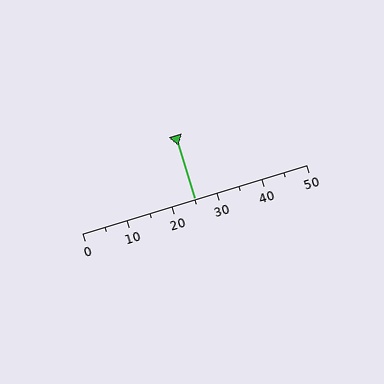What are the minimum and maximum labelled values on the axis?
The axis runs from 0 to 50.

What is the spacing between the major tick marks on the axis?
The major ticks are spaced 10 apart.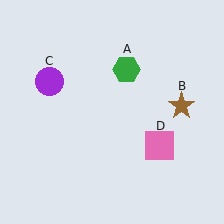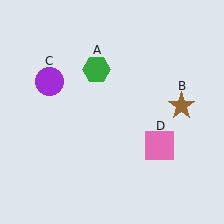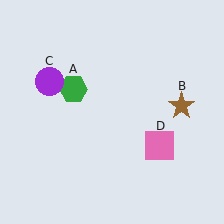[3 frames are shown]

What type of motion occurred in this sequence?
The green hexagon (object A) rotated counterclockwise around the center of the scene.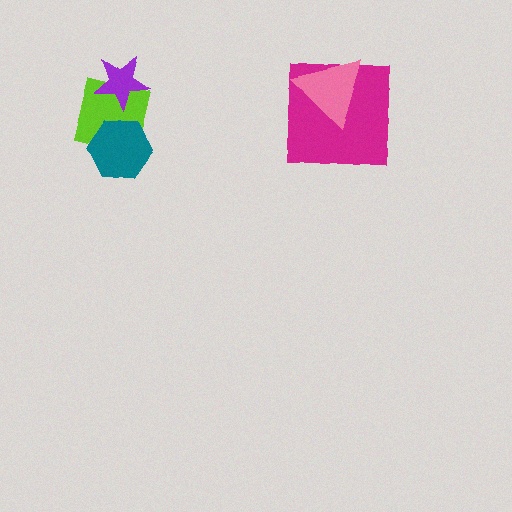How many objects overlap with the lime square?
2 objects overlap with the lime square.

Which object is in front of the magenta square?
The pink triangle is in front of the magenta square.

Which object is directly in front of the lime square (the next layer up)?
The purple star is directly in front of the lime square.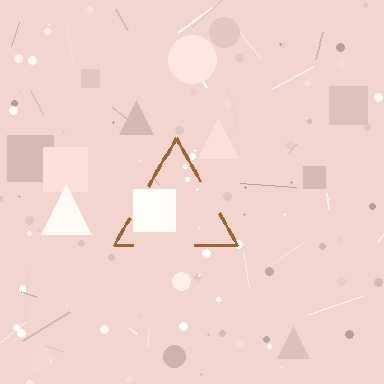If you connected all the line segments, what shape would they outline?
They would outline a triangle.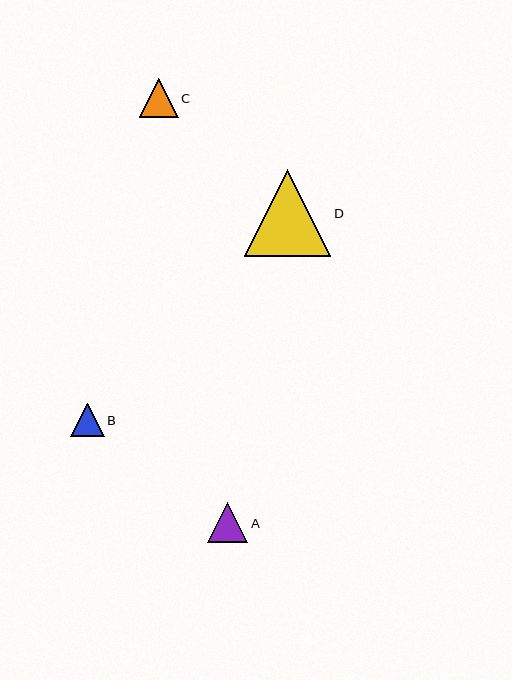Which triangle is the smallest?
Triangle B is the smallest with a size of approximately 34 pixels.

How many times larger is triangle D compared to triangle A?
Triangle D is approximately 2.2 times the size of triangle A.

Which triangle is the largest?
Triangle D is the largest with a size of approximately 86 pixels.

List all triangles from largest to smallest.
From largest to smallest: D, A, C, B.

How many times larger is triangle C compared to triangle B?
Triangle C is approximately 1.2 times the size of triangle B.